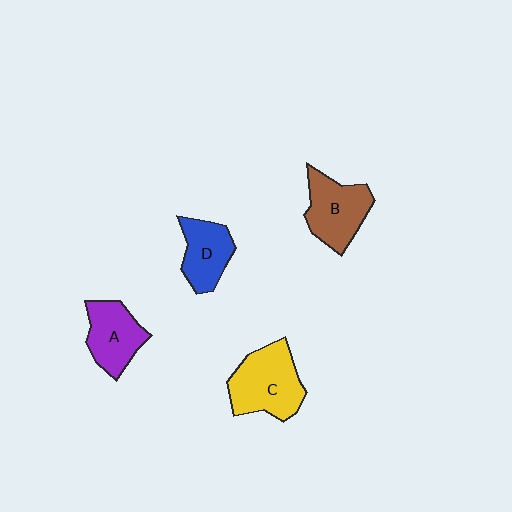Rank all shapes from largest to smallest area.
From largest to smallest: C (yellow), B (brown), A (purple), D (blue).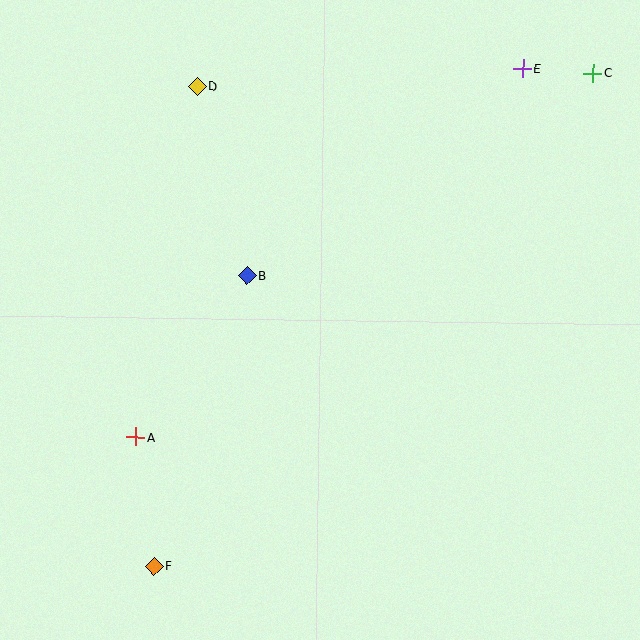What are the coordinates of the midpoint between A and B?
The midpoint between A and B is at (191, 357).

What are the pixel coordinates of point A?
Point A is at (136, 437).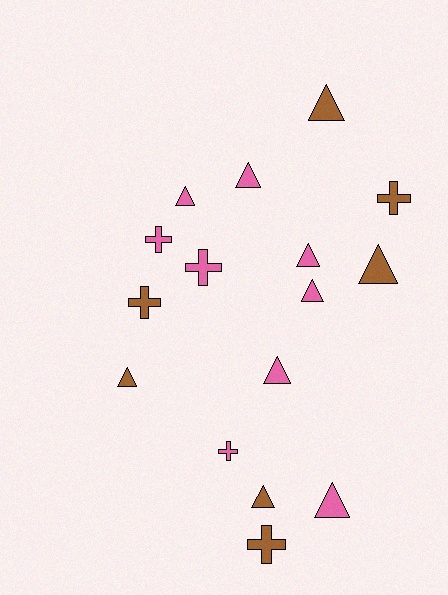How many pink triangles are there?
There are 6 pink triangles.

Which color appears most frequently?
Pink, with 9 objects.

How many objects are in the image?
There are 16 objects.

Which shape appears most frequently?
Triangle, with 10 objects.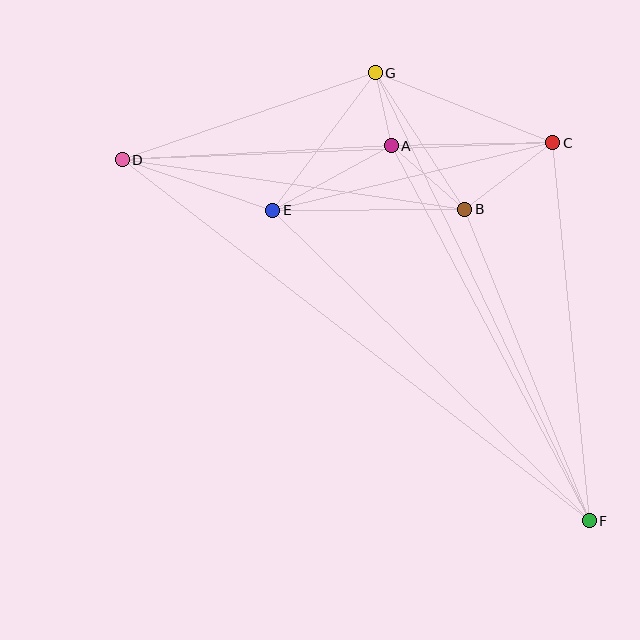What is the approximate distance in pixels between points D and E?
The distance between D and E is approximately 159 pixels.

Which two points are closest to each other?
Points A and G are closest to each other.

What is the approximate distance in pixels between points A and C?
The distance between A and C is approximately 162 pixels.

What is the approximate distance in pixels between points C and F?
The distance between C and F is approximately 380 pixels.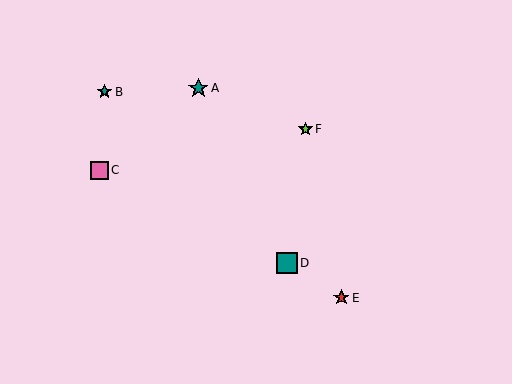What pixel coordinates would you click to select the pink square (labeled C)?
Click at (99, 170) to select the pink square C.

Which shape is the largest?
The teal square (labeled D) is the largest.